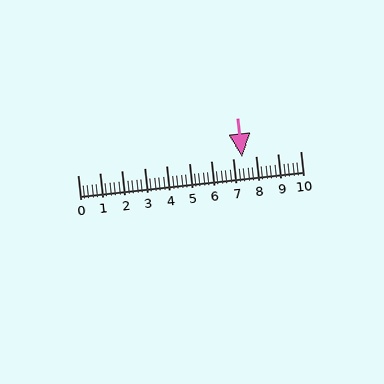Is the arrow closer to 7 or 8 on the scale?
The arrow is closer to 7.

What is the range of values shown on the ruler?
The ruler shows values from 0 to 10.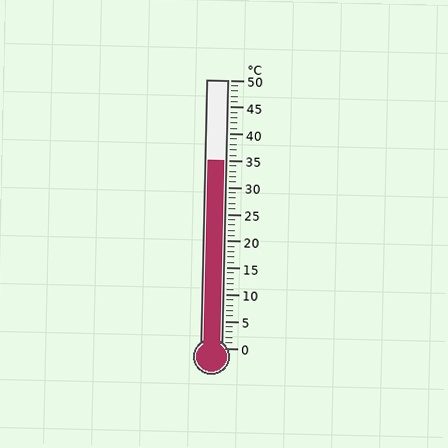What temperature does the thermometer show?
The thermometer shows approximately 35°C.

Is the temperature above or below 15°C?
The temperature is above 15°C.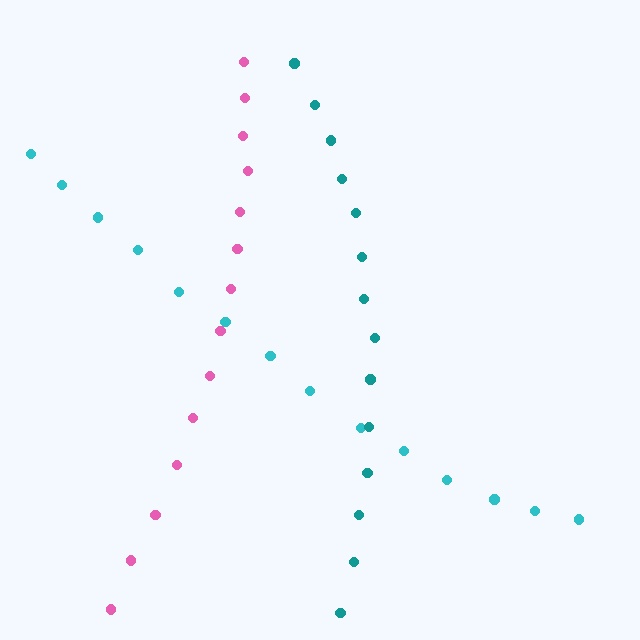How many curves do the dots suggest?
There are 3 distinct paths.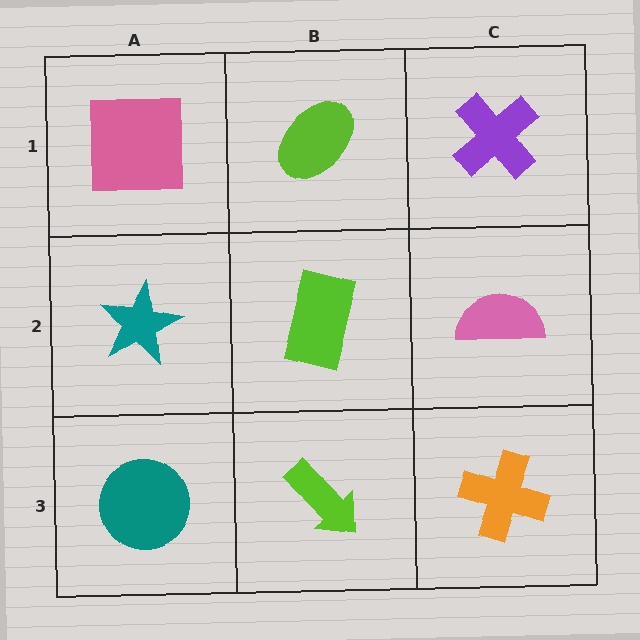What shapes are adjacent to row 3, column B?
A lime rectangle (row 2, column B), a teal circle (row 3, column A), an orange cross (row 3, column C).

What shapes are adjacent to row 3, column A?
A teal star (row 2, column A), a lime arrow (row 3, column B).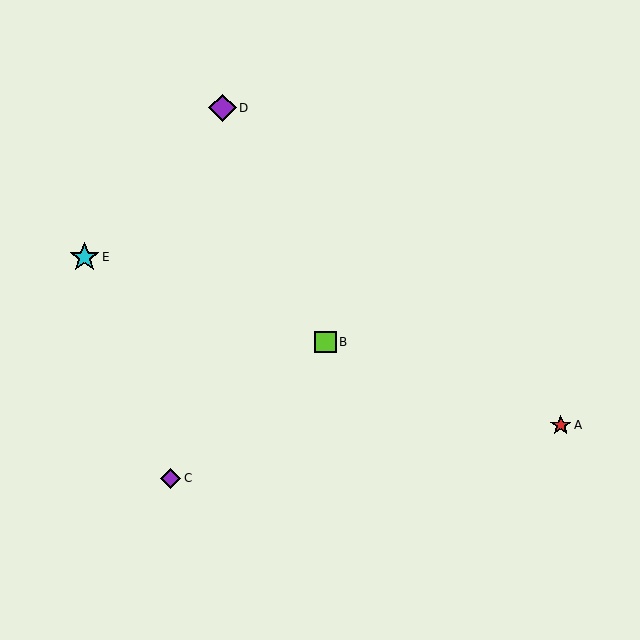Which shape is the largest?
The cyan star (labeled E) is the largest.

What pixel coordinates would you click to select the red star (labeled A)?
Click at (561, 425) to select the red star A.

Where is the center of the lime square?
The center of the lime square is at (325, 342).